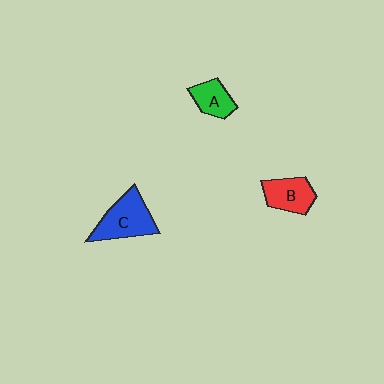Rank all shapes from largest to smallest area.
From largest to smallest: C (blue), B (red), A (green).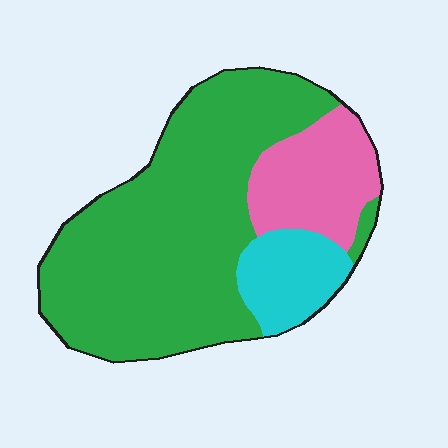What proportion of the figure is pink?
Pink takes up less than a quarter of the figure.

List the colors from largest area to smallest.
From largest to smallest: green, pink, cyan.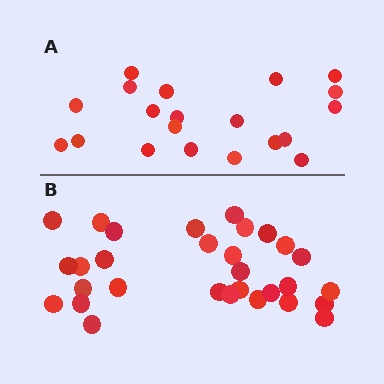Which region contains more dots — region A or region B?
Region B (the bottom region) has more dots.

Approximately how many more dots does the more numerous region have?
Region B has roughly 10 or so more dots than region A.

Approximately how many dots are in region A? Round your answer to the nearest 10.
About 20 dots.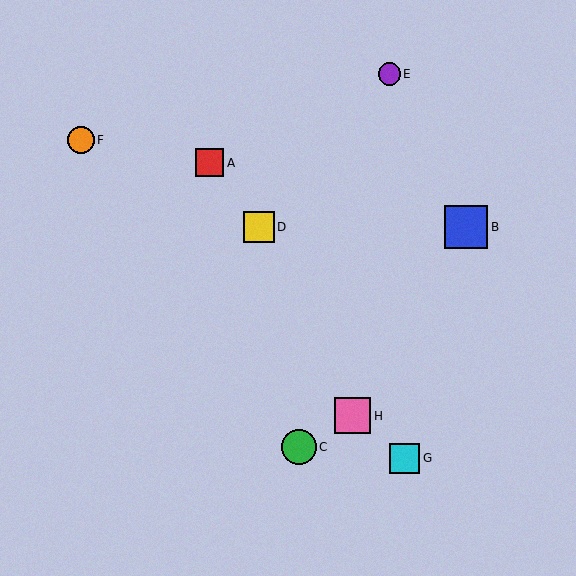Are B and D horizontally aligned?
Yes, both are at y≈227.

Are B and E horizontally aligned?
No, B is at y≈227 and E is at y≈74.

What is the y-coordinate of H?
Object H is at y≈416.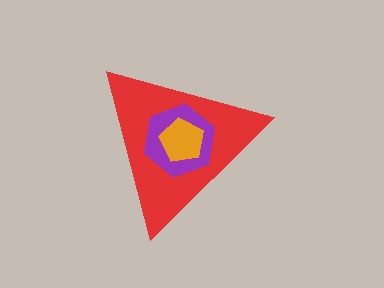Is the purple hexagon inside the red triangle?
Yes.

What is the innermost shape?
The orange pentagon.